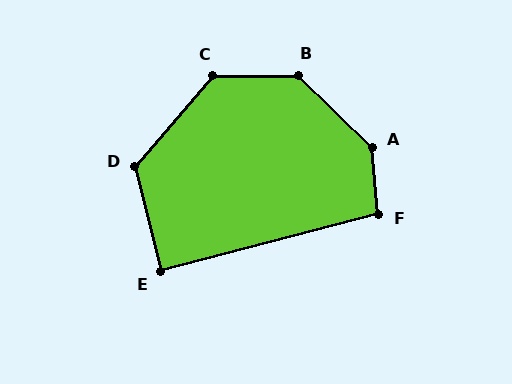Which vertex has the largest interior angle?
A, at approximately 140 degrees.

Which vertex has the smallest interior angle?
E, at approximately 89 degrees.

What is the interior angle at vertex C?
Approximately 131 degrees (obtuse).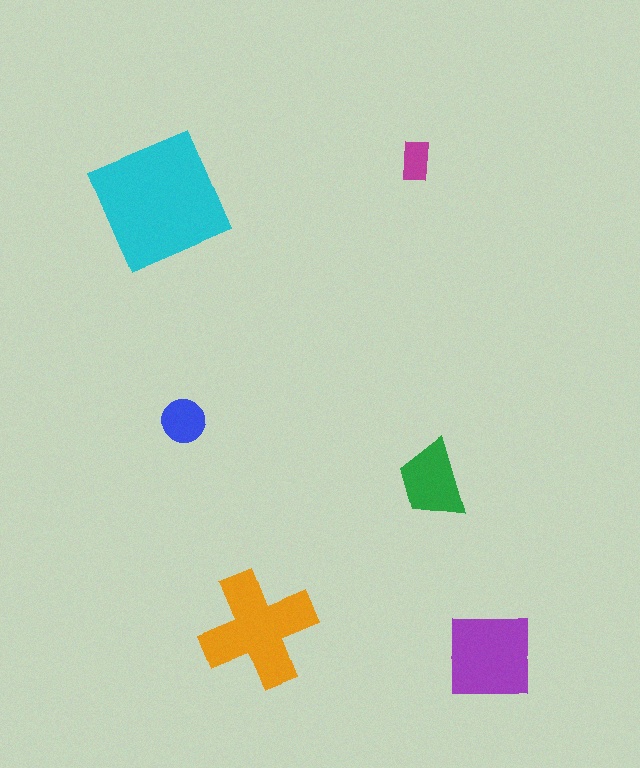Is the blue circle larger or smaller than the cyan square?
Smaller.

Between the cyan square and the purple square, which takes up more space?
The cyan square.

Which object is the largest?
The cyan square.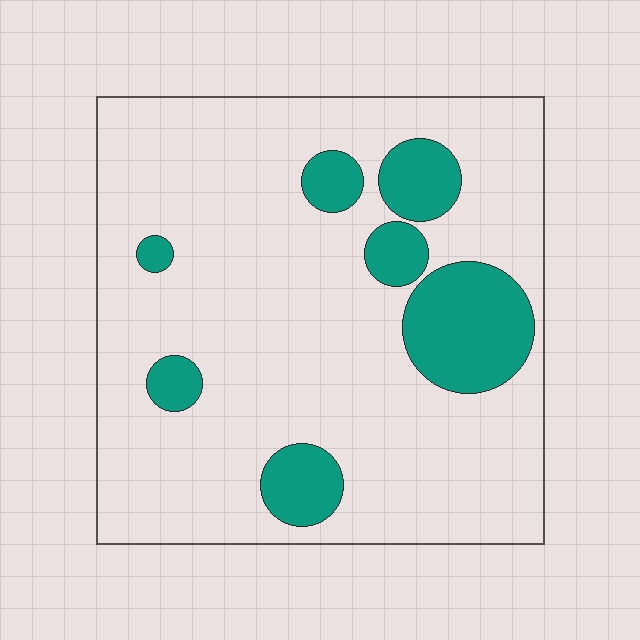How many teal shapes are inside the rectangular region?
7.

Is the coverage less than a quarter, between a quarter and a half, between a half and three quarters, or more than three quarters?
Less than a quarter.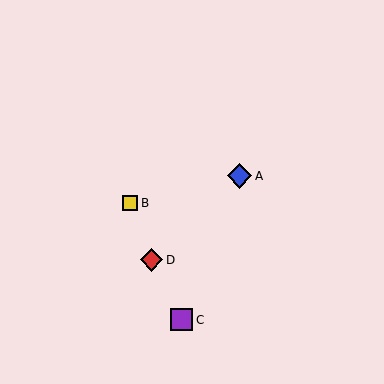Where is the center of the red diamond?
The center of the red diamond is at (151, 260).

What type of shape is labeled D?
Shape D is a red diamond.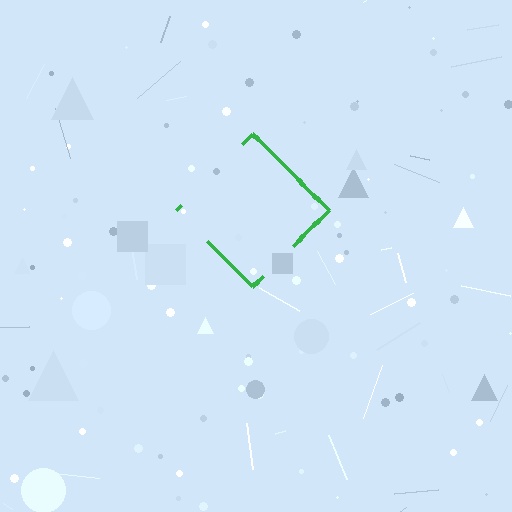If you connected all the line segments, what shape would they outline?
They would outline a diamond.